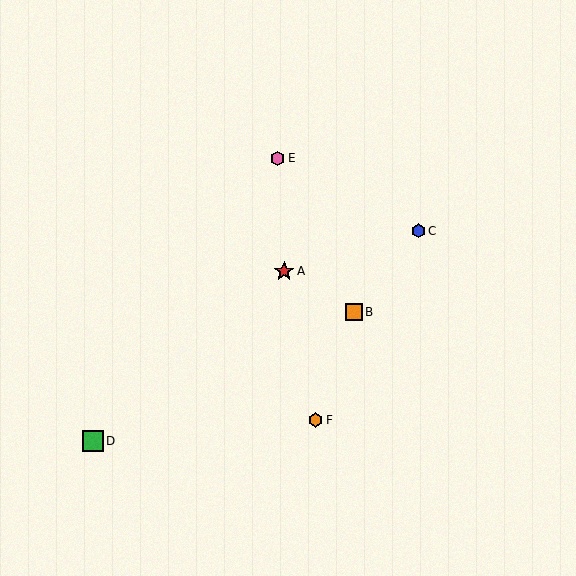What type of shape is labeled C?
Shape C is a blue hexagon.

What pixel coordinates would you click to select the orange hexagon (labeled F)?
Click at (315, 420) to select the orange hexagon F.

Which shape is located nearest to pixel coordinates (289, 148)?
The pink hexagon (labeled E) at (277, 158) is nearest to that location.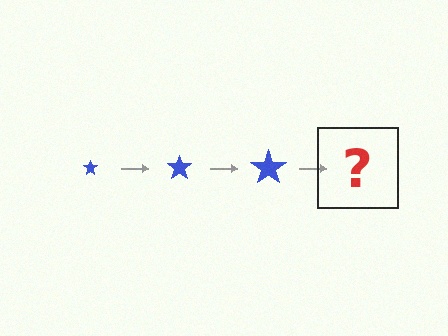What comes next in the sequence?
The next element should be a blue star, larger than the previous one.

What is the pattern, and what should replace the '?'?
The pattern is that the star gets progressively larger each step. The '?' should be a blue star, larger than the previous one.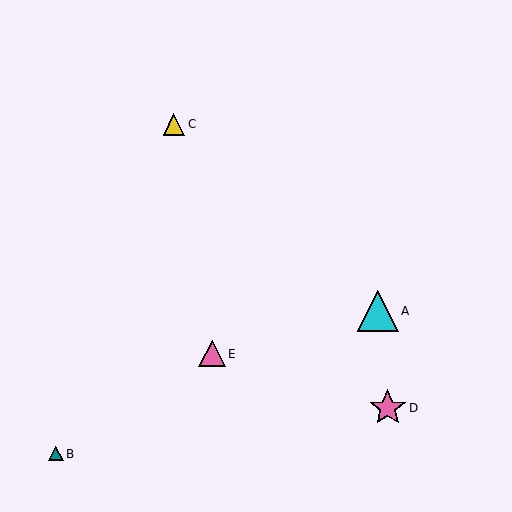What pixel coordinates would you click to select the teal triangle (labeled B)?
Click at (56, 454) to select the teal triangle B.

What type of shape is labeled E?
Shape E is a pink triangle.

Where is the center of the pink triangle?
The center of the pink triangle is at (212, 354).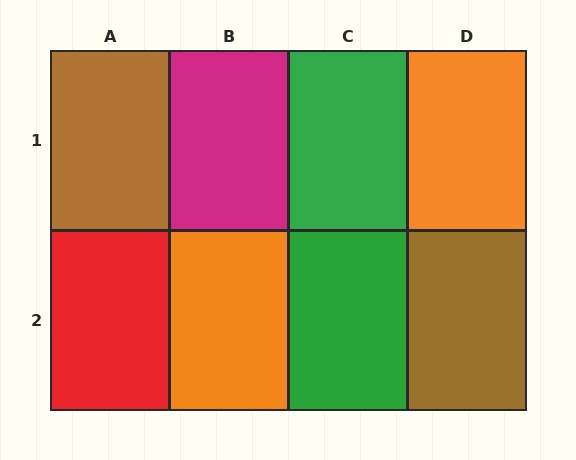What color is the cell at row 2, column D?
Brown.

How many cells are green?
2 cells are green.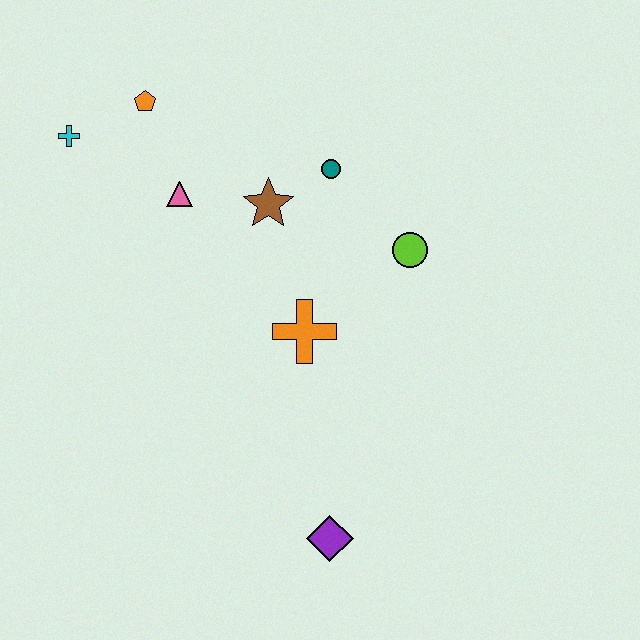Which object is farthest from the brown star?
The purple diamond is farthest from the brown star.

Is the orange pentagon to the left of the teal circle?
Yes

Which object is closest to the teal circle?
The brown star is closest to the teal circle.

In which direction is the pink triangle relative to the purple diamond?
The pink triangle is above the purple diamond.